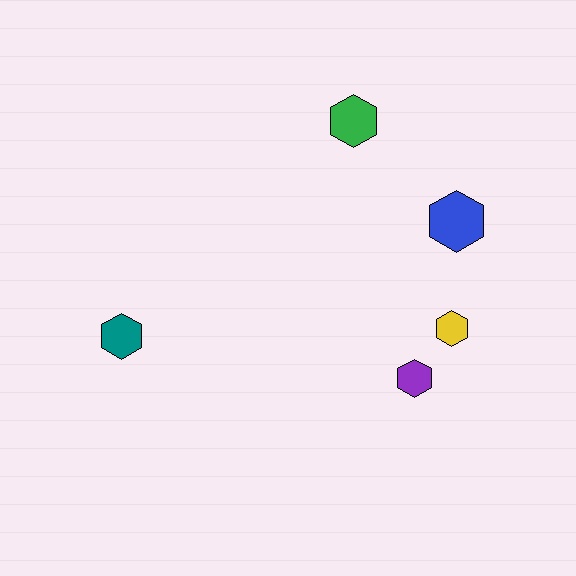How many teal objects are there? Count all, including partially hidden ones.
There is 1 teal object.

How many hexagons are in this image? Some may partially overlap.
There are 5 hexagons.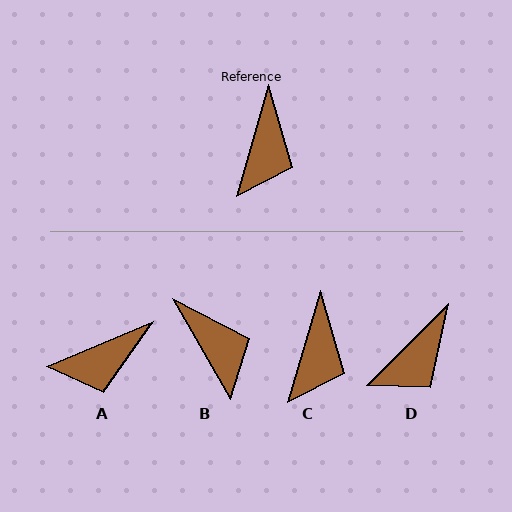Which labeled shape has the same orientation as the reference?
C.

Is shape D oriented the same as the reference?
No, it is off by about 29 degrees.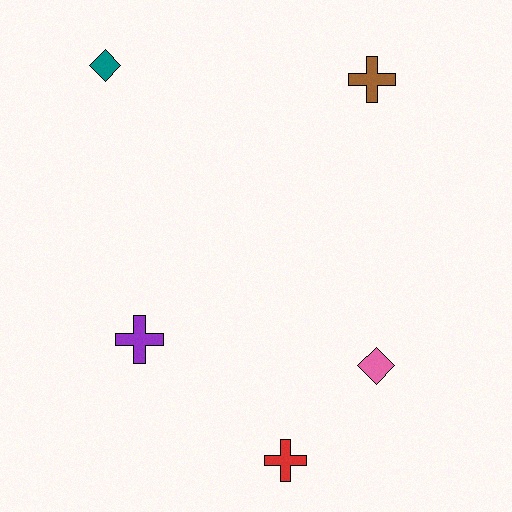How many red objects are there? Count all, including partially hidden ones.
There is 1 red object.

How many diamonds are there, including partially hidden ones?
There are 2 diamonds.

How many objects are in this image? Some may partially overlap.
There are 5 objects.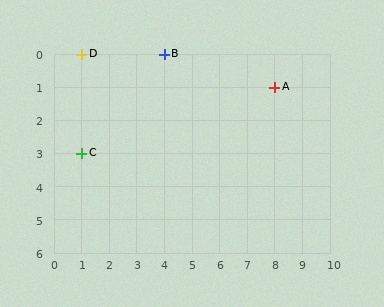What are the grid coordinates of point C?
Point C is at grid coordinates (1, 3).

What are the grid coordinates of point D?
Point D is at grid coordinates (1, 0).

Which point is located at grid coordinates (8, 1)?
Point A is at (8, 1).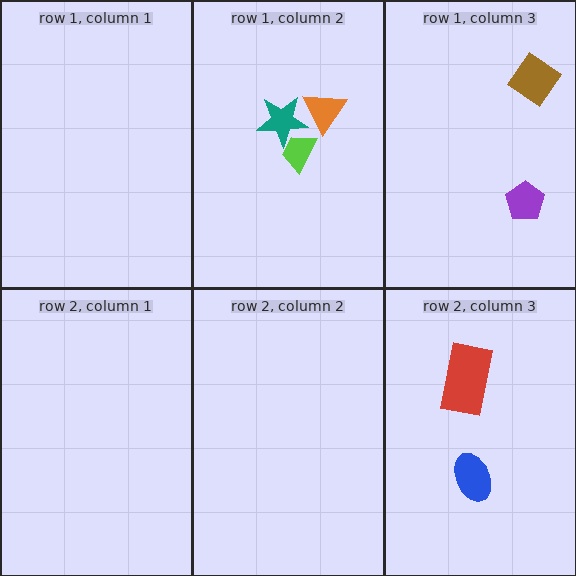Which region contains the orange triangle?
The row 1, column 2 region.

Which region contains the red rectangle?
The row 2, column 3 region.